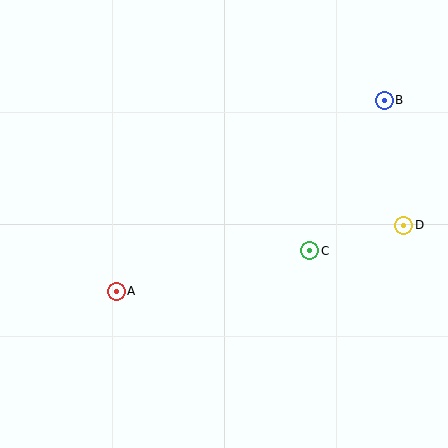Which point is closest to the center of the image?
Point C at (310, 251) is closest to the center.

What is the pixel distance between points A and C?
The distance between A and C is 198 pixels.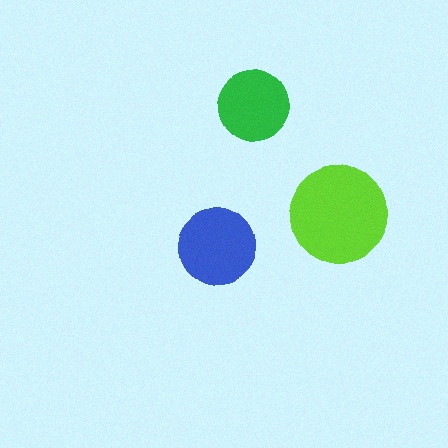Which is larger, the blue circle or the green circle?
The blue one.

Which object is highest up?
The green circle is topmost.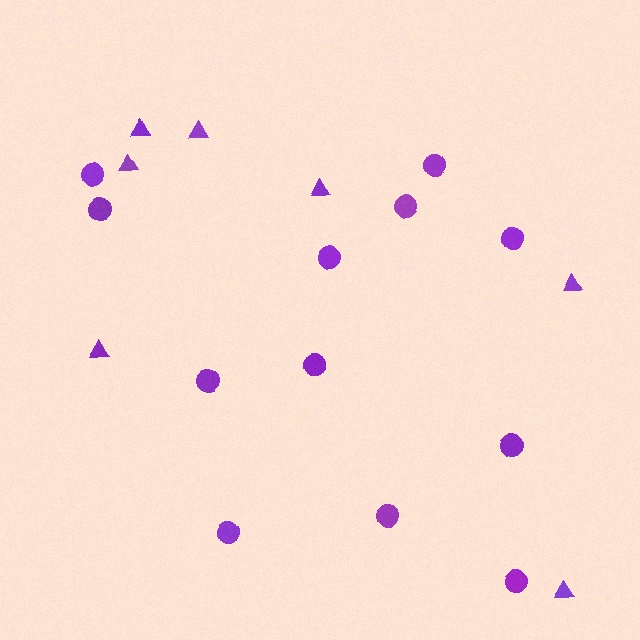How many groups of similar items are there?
There are 2 groups: one group of triangles (7) and one group of circles (12).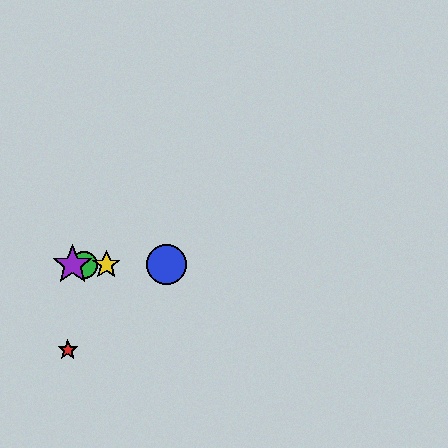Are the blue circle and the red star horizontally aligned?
No, the blue circle is at y≈265 and the red star is at y≈350.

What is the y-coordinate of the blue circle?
The blue circle is at y≈265.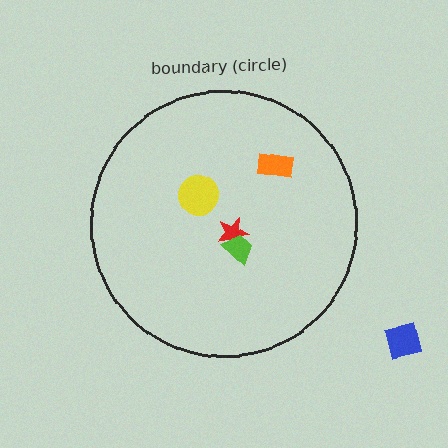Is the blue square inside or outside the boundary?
Outside.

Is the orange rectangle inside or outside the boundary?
Inside.